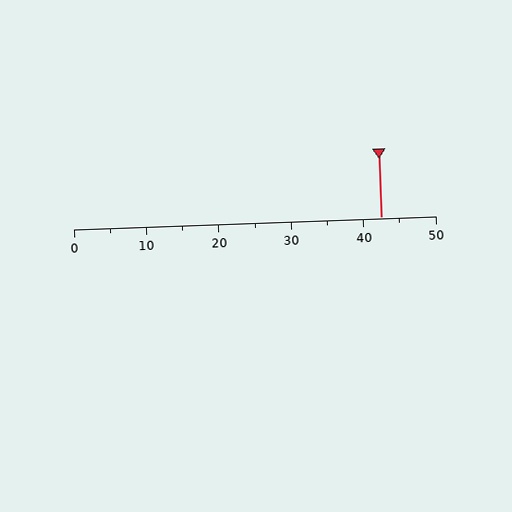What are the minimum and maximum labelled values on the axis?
The axis runs from 0 to 50.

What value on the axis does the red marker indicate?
The marker indicates approximately 42.5.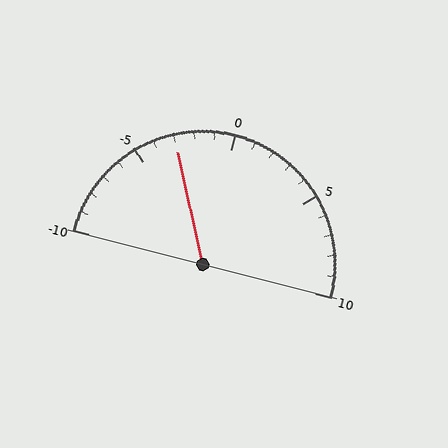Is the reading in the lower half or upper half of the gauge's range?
The reading is in the lower half of the range (-10 to 10).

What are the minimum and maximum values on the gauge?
The gauge ranges from -10 to 10.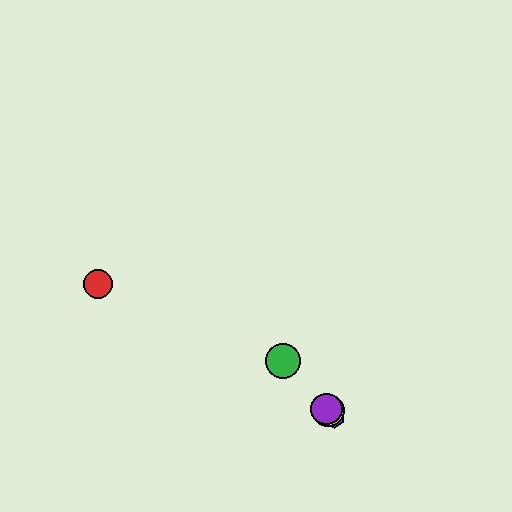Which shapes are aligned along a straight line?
The blue hexagon, the green circle, the yellow circle, the purple circle are aligned along a straight line.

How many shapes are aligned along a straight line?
4 shapes (the blue hexagon, the green circle, the yellow circle, the purple circle) are aligned along a straight line.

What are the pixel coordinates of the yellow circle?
The yellow circle is at (328, 411).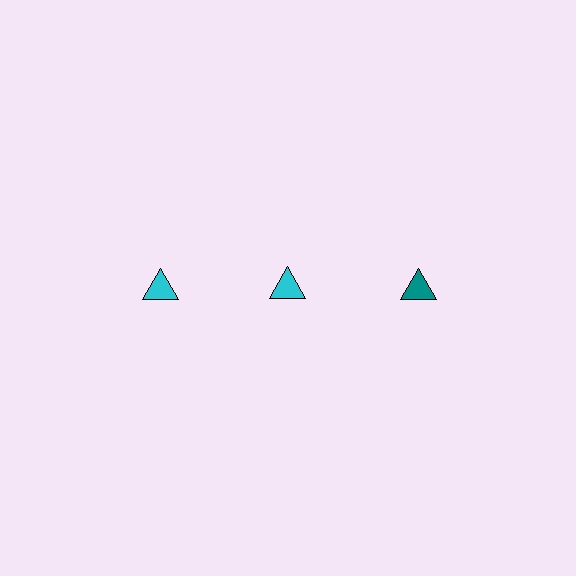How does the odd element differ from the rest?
It has a different color: teal instead of cyan.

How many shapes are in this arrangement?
There are 3 shapes arranged in a grid pattern.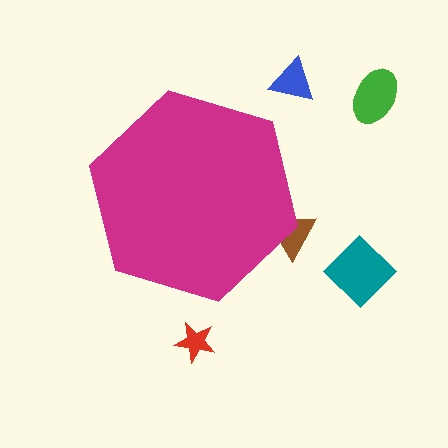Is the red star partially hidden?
No, the red star is fully visible.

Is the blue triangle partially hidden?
No, the blue triangle is fully visible.